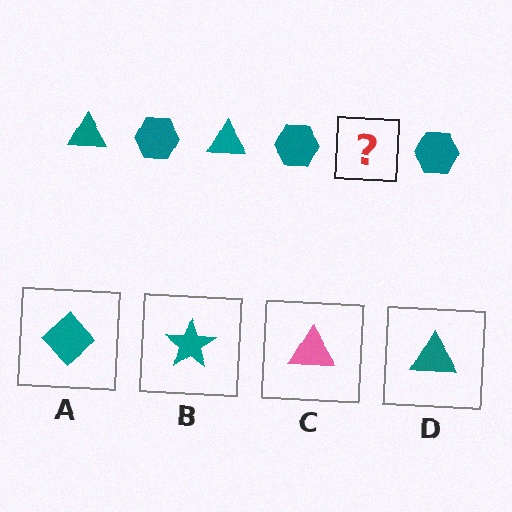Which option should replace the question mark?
Option D.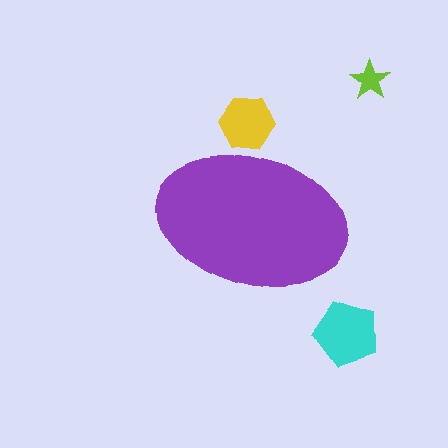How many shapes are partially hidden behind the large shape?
1 shape is partially hidden.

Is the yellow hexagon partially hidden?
Yes, the yellow hexagon is partially hidden behind the purple ellipse.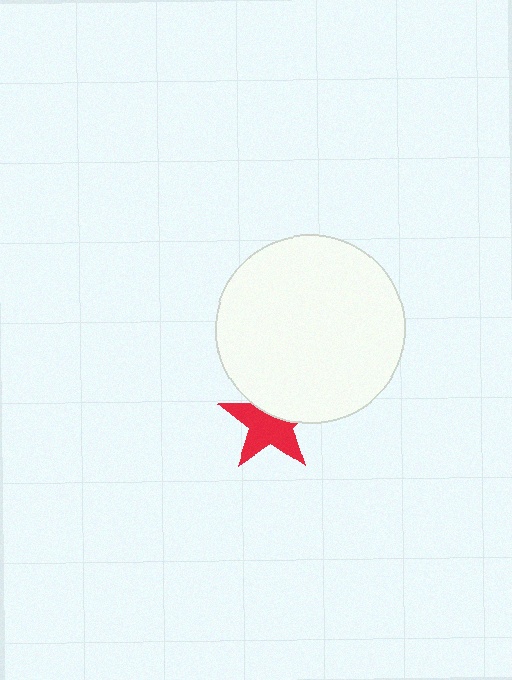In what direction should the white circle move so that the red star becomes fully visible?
The white circle should move up. That is the shortest direction to clear the overlap and leave the red star fully visible.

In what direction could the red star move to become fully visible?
The red star could move down. That would shift it out from behind the white circle entirely.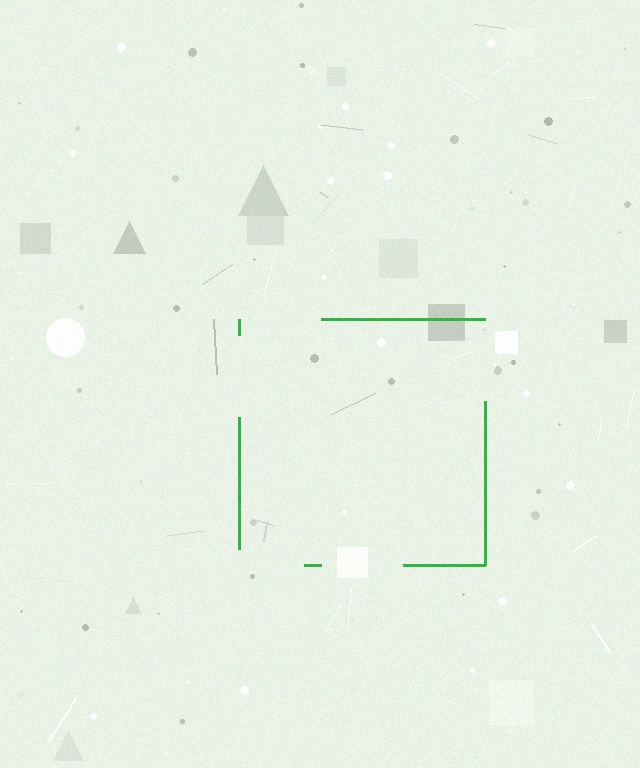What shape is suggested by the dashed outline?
The dashed outline suggests a square.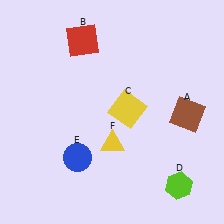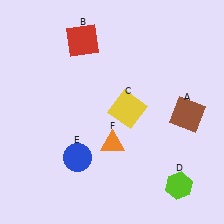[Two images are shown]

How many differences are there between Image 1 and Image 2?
There is 1 difference between the two images.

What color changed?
The triangle (F) changed from yellow in Image 1 to orange in Image 2.